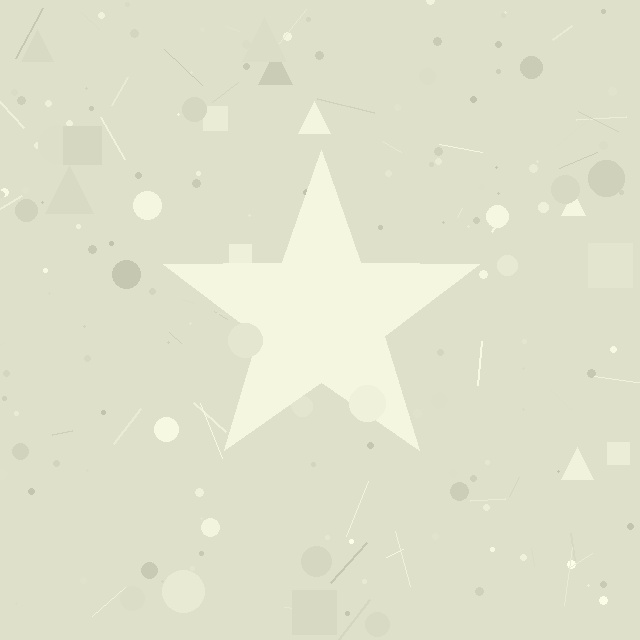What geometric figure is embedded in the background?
A star is embedded in the background.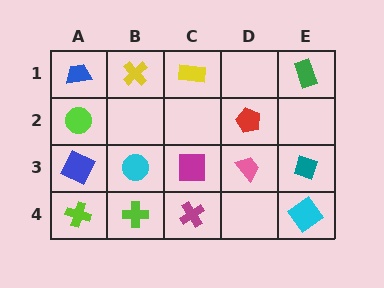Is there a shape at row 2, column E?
No, that cell is empty.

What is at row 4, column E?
A cyan diamond.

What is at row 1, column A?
A blue trapezoid.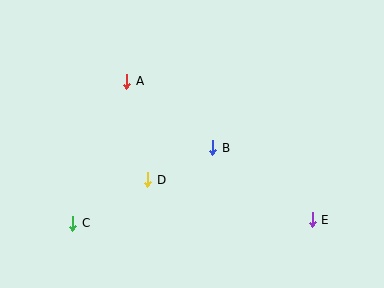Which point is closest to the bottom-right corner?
Point E is closest to the bottom-right corner.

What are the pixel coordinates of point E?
Point E is at (312, 220).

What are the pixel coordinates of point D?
Point D is at (148, 180).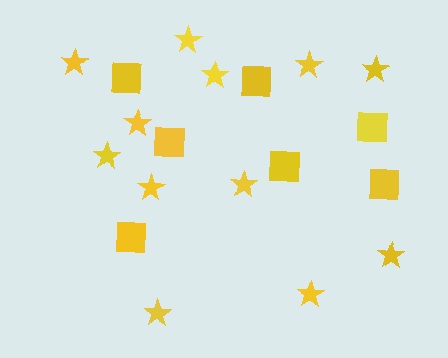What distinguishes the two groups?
There are 2 groups: one group of squares (7) and one group of stars (12).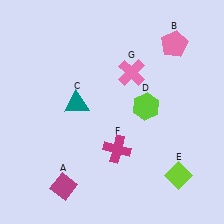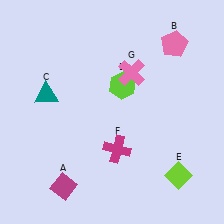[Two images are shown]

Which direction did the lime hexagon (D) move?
The lime hexagon (D) moved left.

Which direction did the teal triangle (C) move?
The teal triangle (C) moved left.